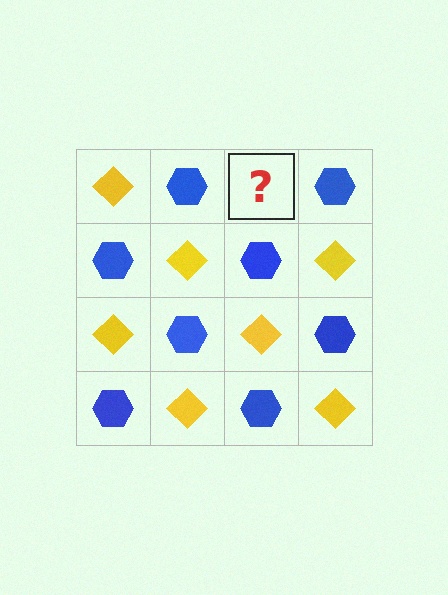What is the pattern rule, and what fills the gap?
The rule is that it alternates yellow diamond and blue hexagon in a checkerboard pattern. The gap should be filled with a yellow diamond.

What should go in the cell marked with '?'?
The missing cell should contain a yellow diamond.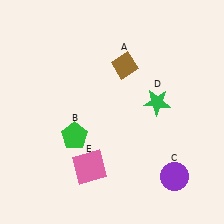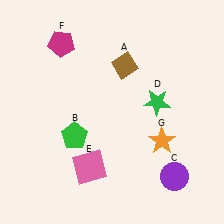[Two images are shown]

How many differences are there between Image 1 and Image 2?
There are 2 differences between the two images.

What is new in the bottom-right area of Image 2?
An orange star (G) was added in the bottom-right area of Image 2.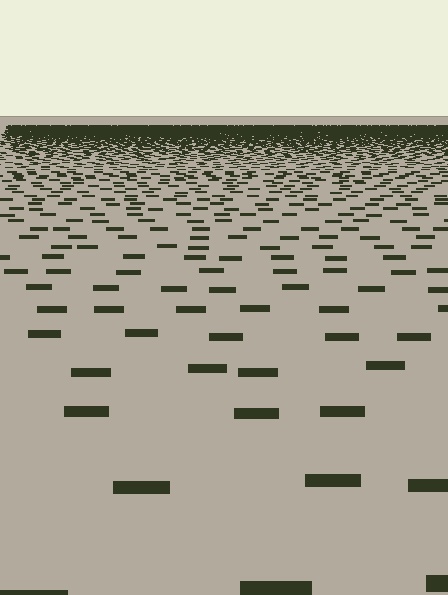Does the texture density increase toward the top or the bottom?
Density increases toward the top.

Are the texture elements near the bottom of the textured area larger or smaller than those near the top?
Larger. Near the bottom, elements are closer to the viewer and appear at a bigger on-screen size.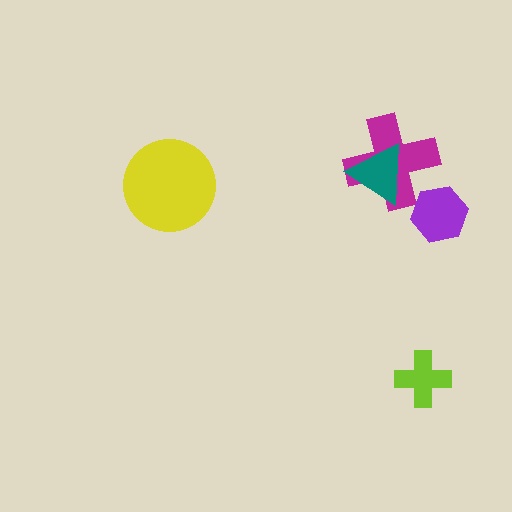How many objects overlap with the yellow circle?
0 objects overlap with the yellow circle.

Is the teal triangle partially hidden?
No, no other shape covers it.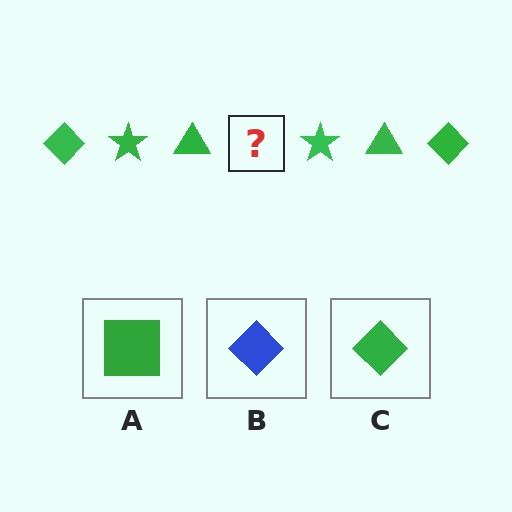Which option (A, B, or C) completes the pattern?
C.